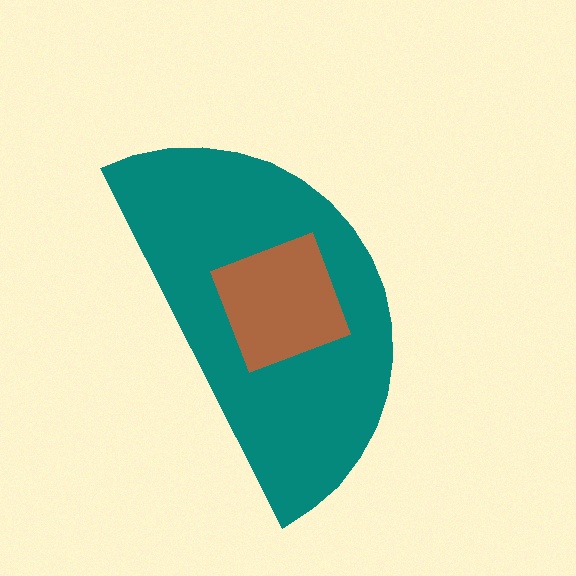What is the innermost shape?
The brown square.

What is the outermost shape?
The teal semicircle.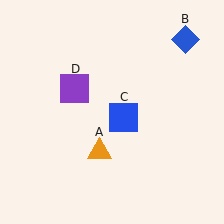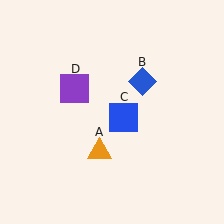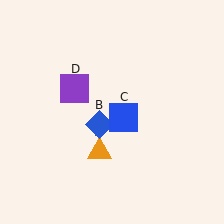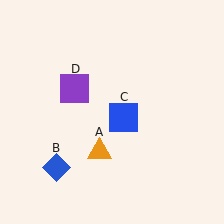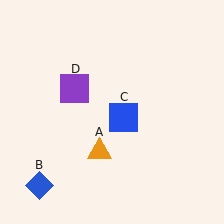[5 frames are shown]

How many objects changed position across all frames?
1 object changed position: blue diamond (object B).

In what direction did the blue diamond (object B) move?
The blue diamond (object B) moved down and to the left.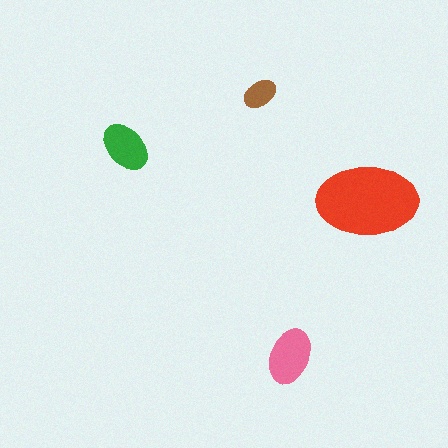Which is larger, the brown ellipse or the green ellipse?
The green one.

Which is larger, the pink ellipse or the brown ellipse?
The pink one.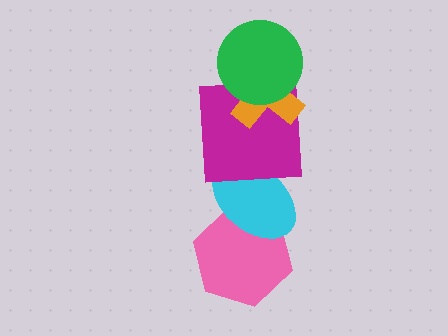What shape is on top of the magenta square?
The orange cross is on top of the magenta square.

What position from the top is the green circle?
The green circle is 1st from the top.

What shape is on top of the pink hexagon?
The cyan ellipse is on top of the pink hexagon.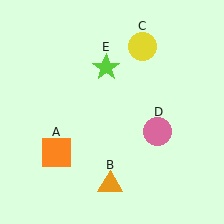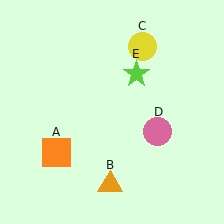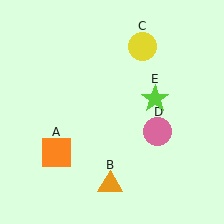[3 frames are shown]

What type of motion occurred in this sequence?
The lime star (object E) rotated clockwise around the center of the scene.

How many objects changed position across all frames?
1 object changed position: lime star (object E).